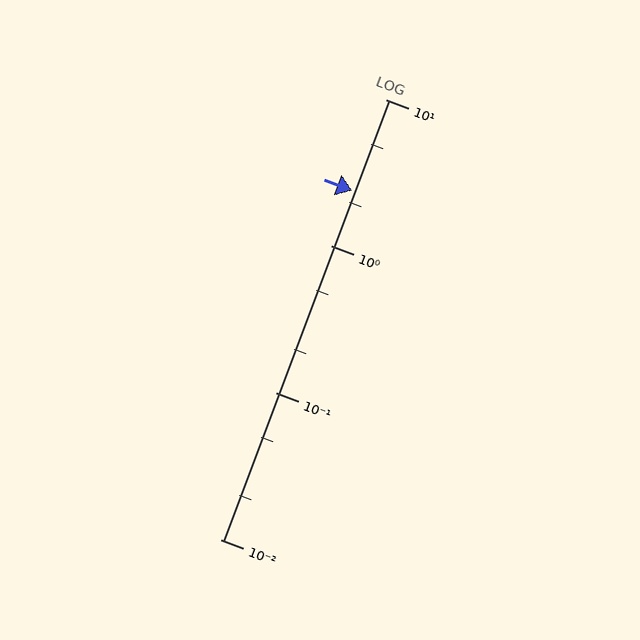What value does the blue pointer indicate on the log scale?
The pointer indicates approximately 2.4.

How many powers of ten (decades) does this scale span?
The scale spans 3 decades, from 0.01 to 10.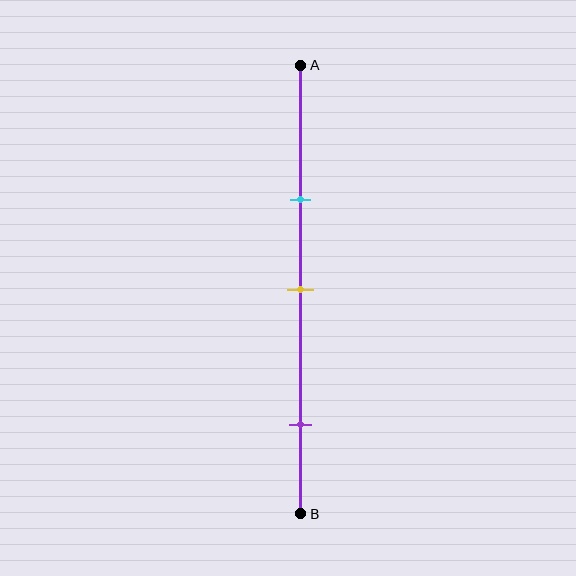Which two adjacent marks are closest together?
The cyan and yellow marks are the closest adjacent pair.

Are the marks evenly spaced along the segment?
No, the marks are not evenly spaced.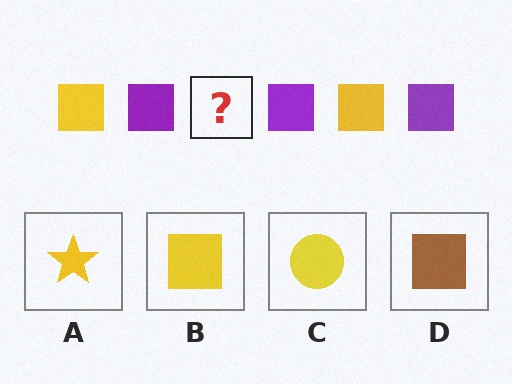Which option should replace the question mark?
Option B.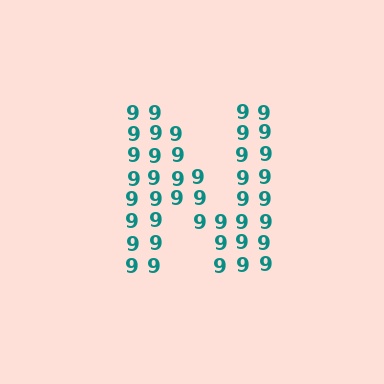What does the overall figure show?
The overall figure shows the letter N.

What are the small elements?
The small elements are digit 9's.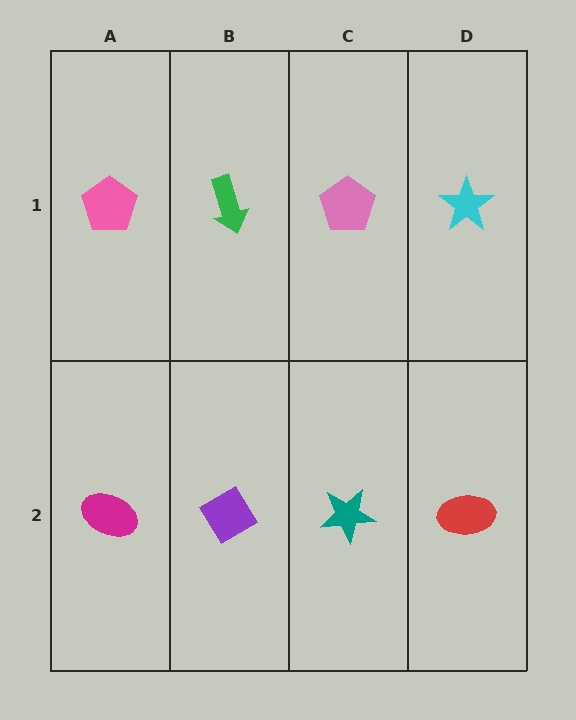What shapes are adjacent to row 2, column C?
A pink pentagon (row 1, column C), a purple diamond (row 2, column B), a red ellipse (row 2, column D).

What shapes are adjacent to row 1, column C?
A teal star (row 2, column C), a green arrow (row 1, column B), a cyan star (row 1, column D).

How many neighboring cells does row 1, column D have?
2.